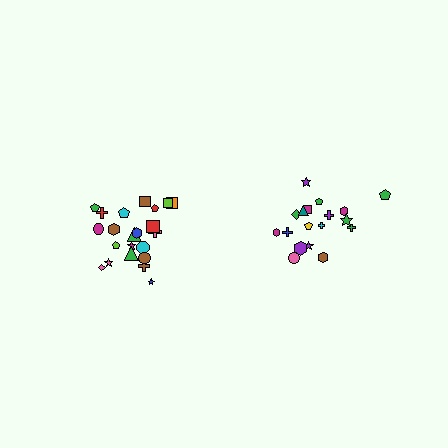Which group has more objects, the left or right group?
The left group.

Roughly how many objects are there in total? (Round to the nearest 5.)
Roughly 40 objects in total.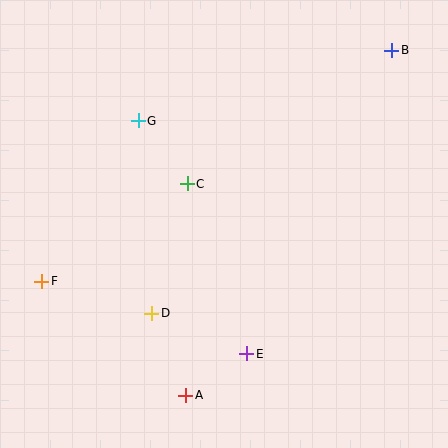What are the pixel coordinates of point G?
Point G is at (138, 121).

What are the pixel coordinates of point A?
Point A is at (186, 395).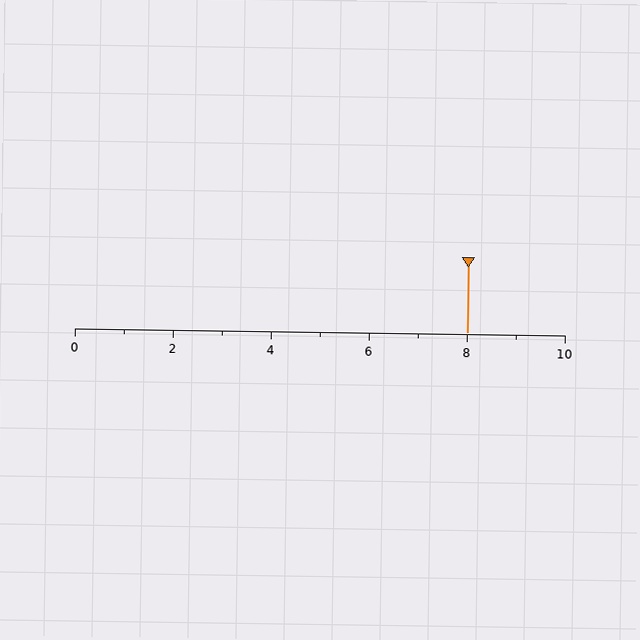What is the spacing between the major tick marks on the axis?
The major ticks are spaced 2 apart.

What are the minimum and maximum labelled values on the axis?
The axis runs from 0 to 10.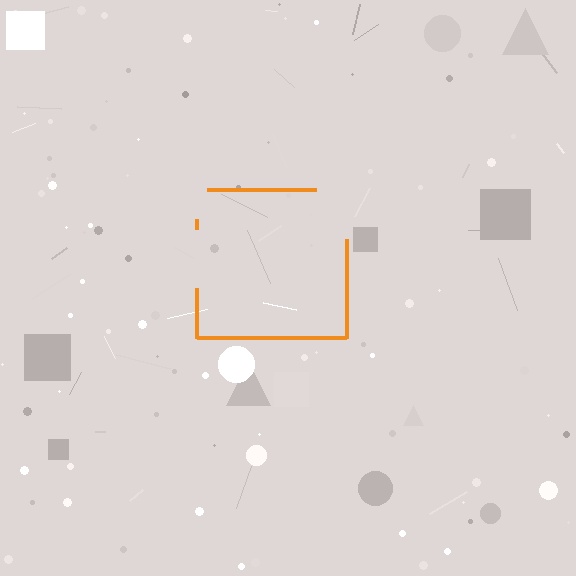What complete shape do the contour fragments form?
The contour fragments form a square.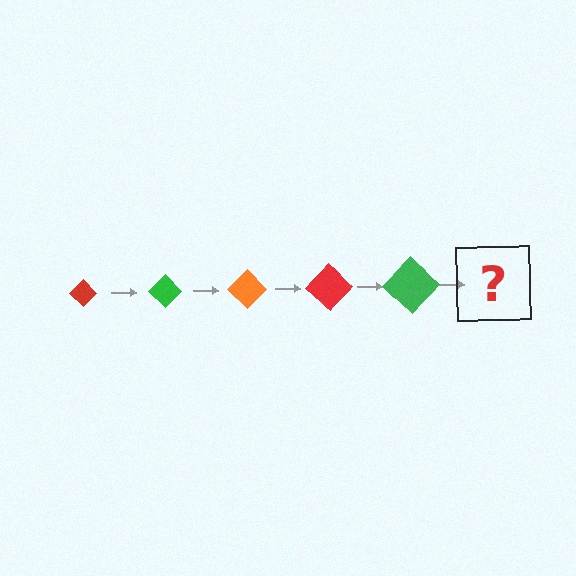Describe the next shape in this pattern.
It should be an orange diamond, larger than the previous one.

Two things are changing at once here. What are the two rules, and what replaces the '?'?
The two rules are that the diamond grows larger each step and the color cycles through red, green, and orange. The '?' should be an orange diamond, larger than the previous one.